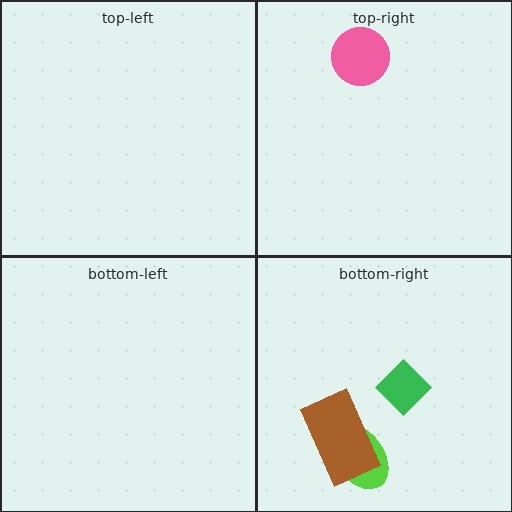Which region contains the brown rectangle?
The bottom-right region.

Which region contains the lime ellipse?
The bottom-right region.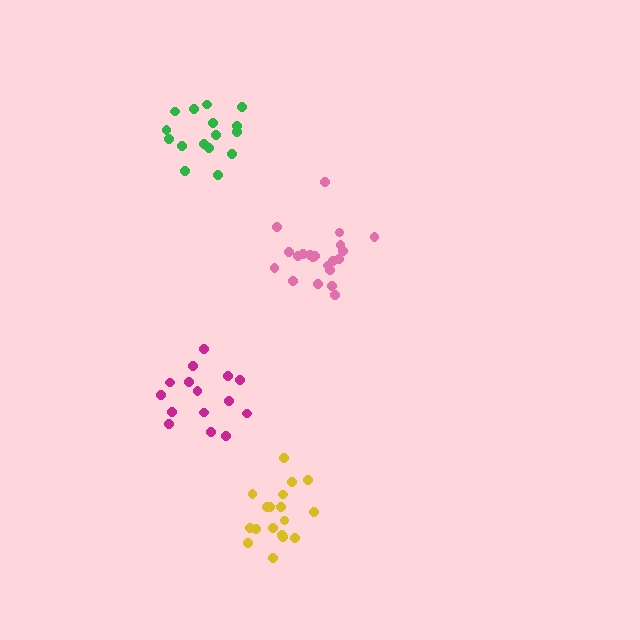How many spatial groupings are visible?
There are 4 spatial groupings.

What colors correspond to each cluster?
The clusters are colored: yellow, magenta, pink, green.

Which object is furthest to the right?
The pink cluster is rightmost.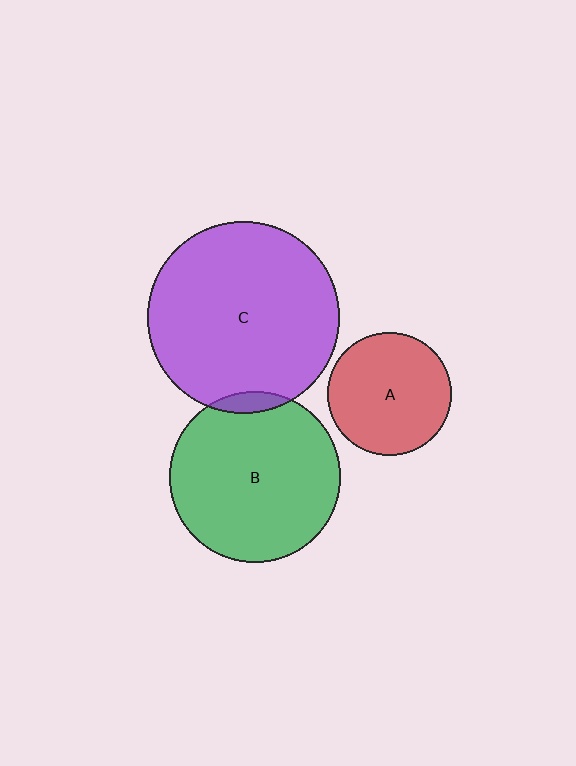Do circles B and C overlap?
Yes.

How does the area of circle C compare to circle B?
Approximately 1.3 times.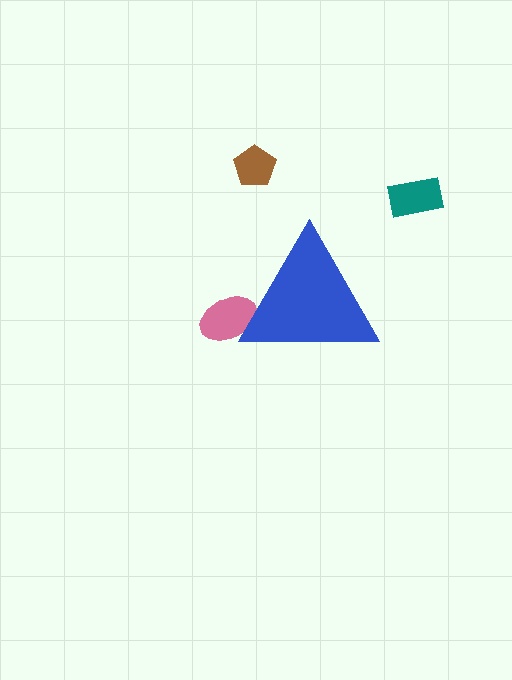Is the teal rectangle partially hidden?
No, the teal rectangle is fully visible.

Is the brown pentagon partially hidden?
No, the brown pentagon is fully visible.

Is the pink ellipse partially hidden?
Yes, the pink ellipse is partially hidden behind the blue triangle.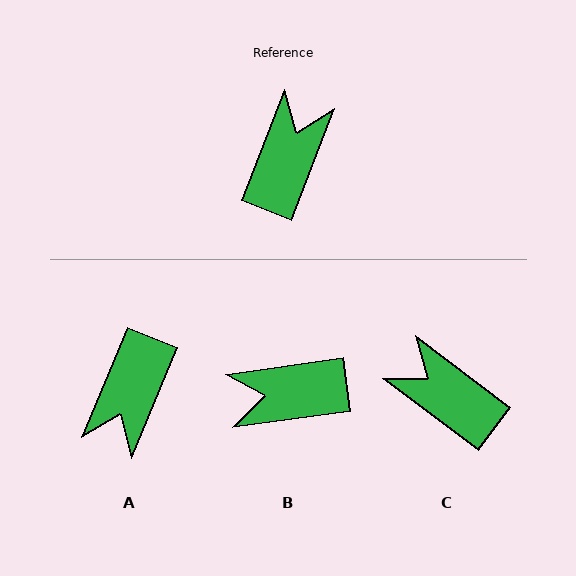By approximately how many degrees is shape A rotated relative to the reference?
Approximately 179 degrees counter-clockwise.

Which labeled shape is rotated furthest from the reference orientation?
A, about 179 degrees away.